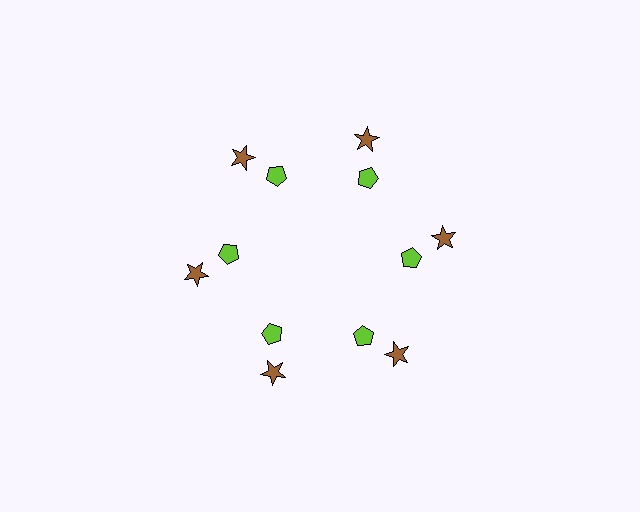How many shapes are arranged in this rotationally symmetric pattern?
There are 12 shapes, arranged in 6 groups of 2.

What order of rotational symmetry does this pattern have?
This pattern has 6-fold rotational symmetry.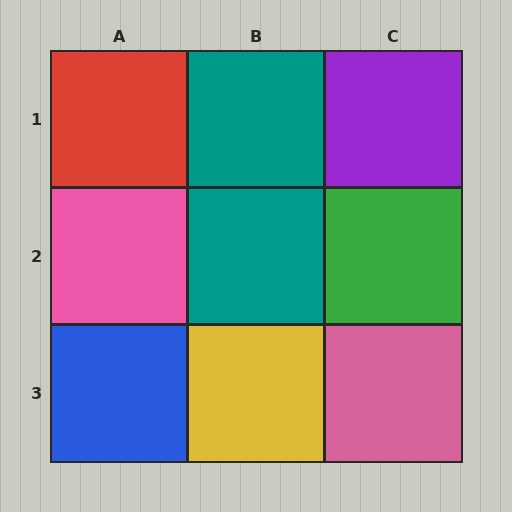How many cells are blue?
1 cell is blue.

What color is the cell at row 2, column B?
Teal.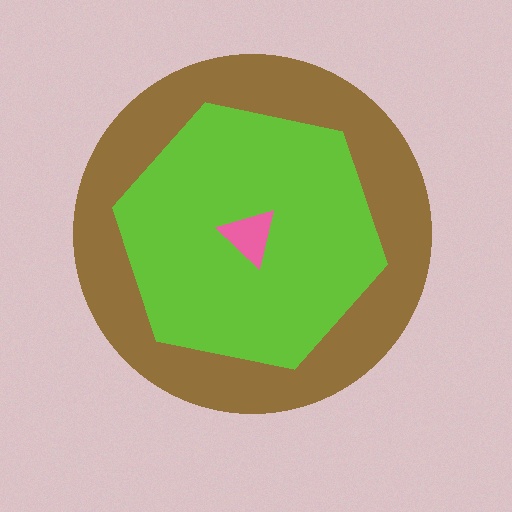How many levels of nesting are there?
3.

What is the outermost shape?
The brown circle.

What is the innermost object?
The pink triangle.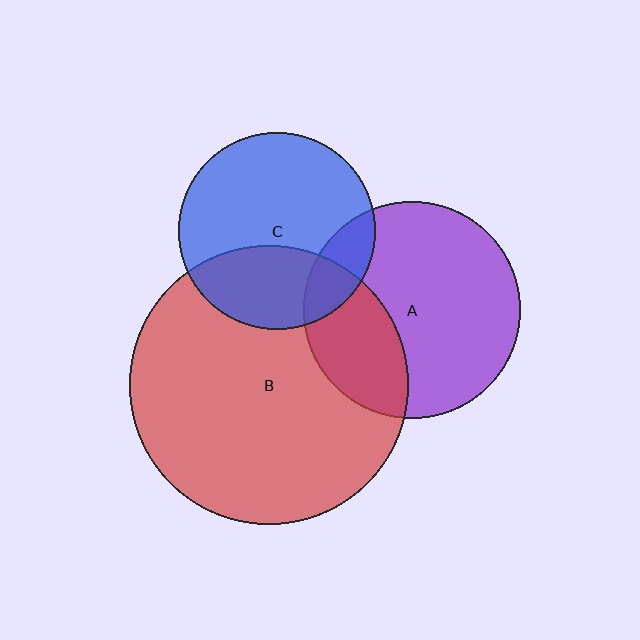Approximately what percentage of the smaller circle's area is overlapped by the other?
Approximately 15%.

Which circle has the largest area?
Circle B (red).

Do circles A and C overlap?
Yes.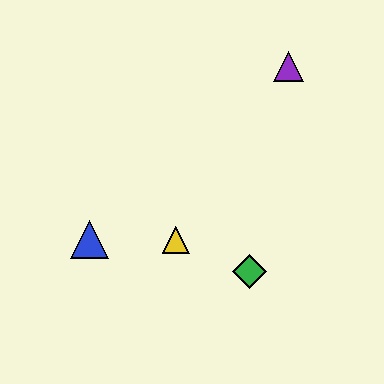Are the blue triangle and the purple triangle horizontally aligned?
No, the blue triangle is at y≈240 and the purple triangle is at y≈66.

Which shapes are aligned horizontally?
The red triangle, the blue triangle, the yellow triangle are aligned horizontally.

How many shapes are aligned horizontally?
3 shapes (the red triangle, the blue triangle, the yellow triangle) are aligned horizontally.